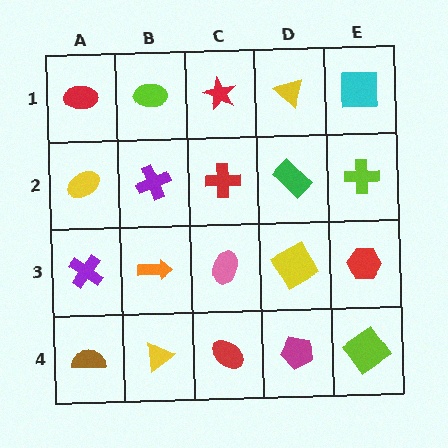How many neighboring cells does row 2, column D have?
4.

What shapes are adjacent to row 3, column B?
A purple cross (row 2, column B), a yellow triangle (row 4, column B), a purple cross (row 3, column A), a pink ellipse (row 3, column C).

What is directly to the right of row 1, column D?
A cyan square.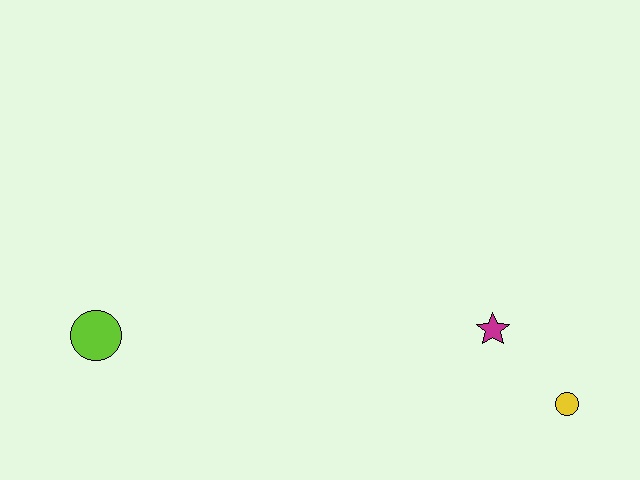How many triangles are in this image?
There are no triangles.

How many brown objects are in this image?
There are no brown objects.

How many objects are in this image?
There are 3 objects.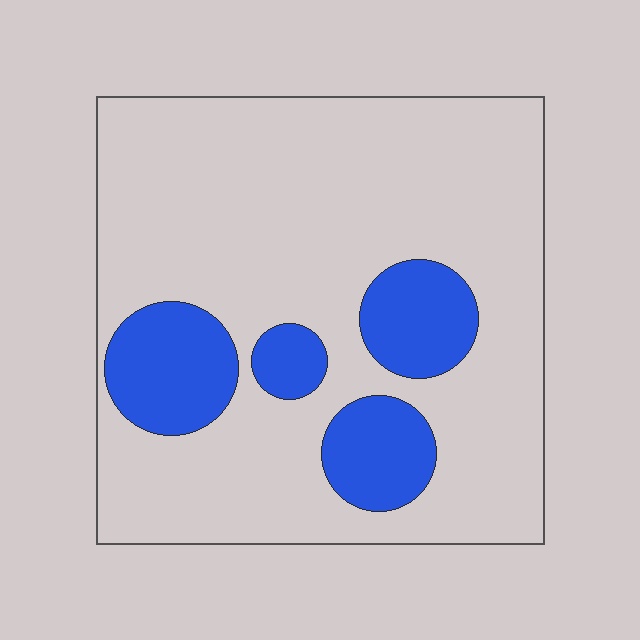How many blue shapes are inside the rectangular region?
4.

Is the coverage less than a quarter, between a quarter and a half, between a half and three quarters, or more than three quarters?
Less than a quarter.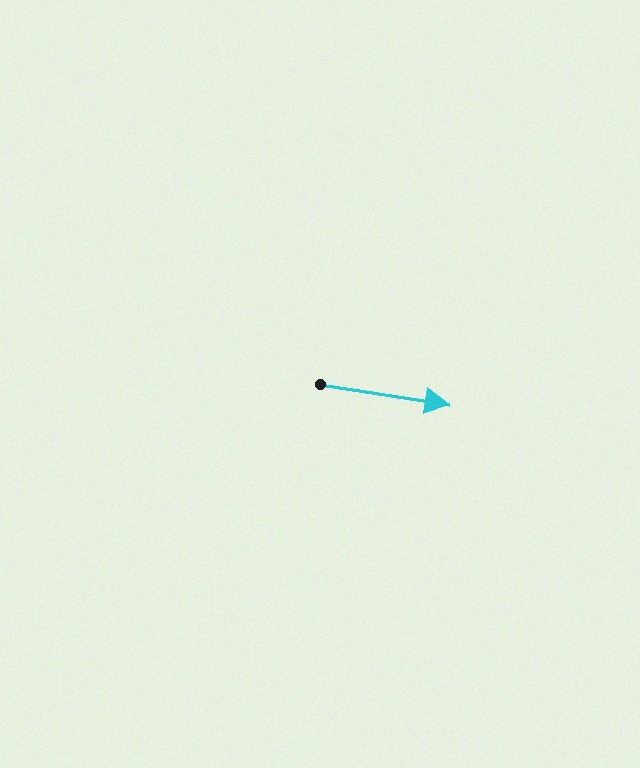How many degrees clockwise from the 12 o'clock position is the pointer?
Approximately 99 degrees.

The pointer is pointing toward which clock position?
Roughly 3 o'clock.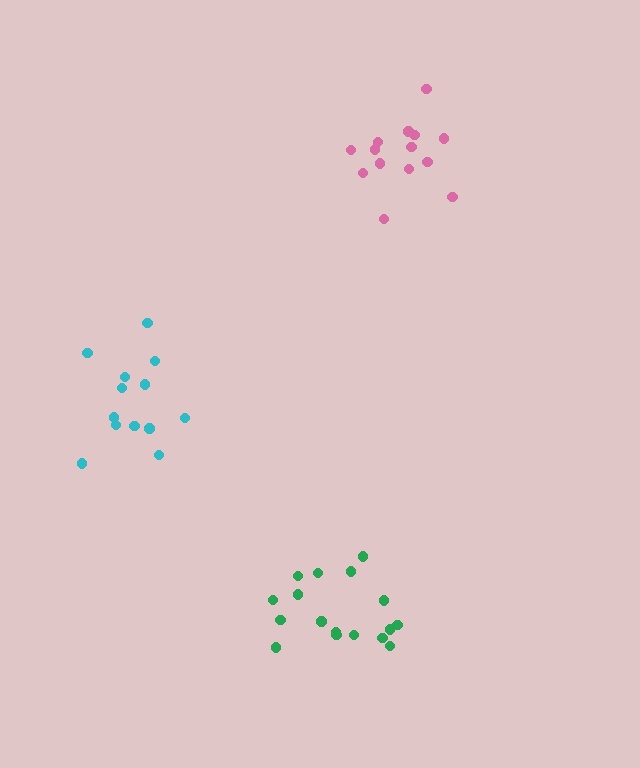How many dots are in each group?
Group 1: 13 dots, Group 2: 14 dots, Group 3: 17 dots (44 total).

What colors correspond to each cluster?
The clusters are colored: cyan, pink, green.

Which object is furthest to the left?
The cyan cluster is leftmost.